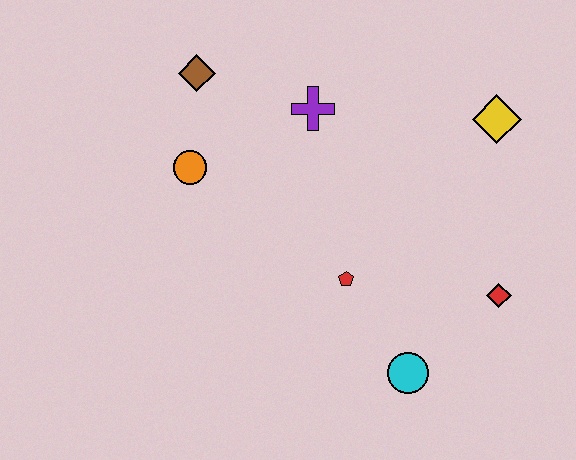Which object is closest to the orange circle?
The brown diamond is closest to the orange circle.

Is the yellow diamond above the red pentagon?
Yes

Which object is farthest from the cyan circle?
The brown diamond is farthest from the cyan circle.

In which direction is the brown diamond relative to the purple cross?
The brown diamond is to the left of the purple cross.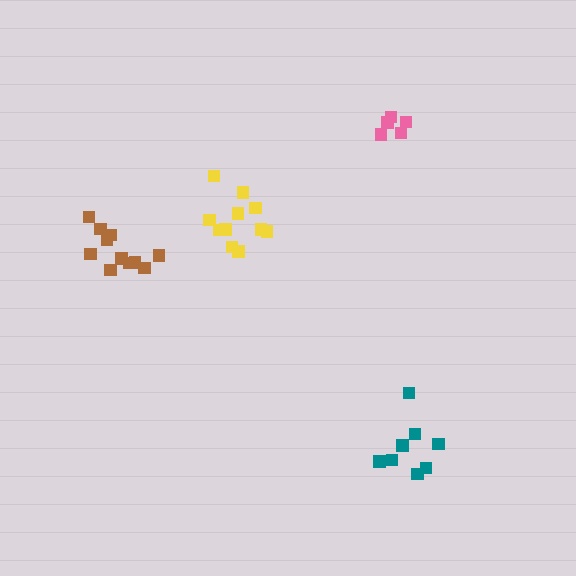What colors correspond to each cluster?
The clusters are colored: brown, pink, teal, yellow.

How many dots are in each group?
Group 1: 11 dots, Group 2: 5 dots, Group 3: 8 dots, Group 4: 11 dots (35 total).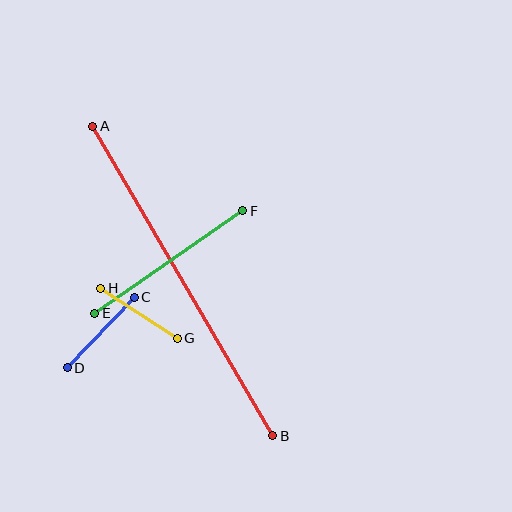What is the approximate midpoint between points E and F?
The midpoint is at approximately (169, 262) pixels.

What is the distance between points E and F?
The distance is approximately 180 pixels.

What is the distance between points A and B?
The distance is approximately 358 pixels.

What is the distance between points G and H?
The distance is approximately 91 pixels.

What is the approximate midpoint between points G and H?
The midpoint is at approximately (139, 313) pixels.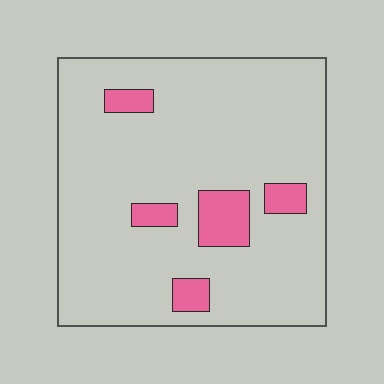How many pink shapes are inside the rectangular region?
5.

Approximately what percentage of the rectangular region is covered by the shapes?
Approximately 10%.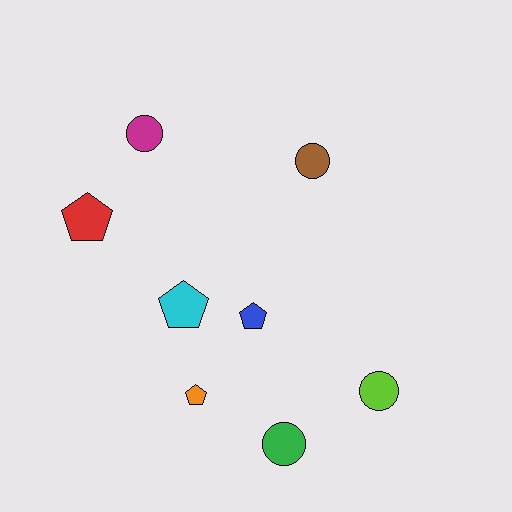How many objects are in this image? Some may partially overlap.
There are 8 objects.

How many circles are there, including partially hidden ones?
There are 4 circles.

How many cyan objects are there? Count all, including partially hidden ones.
There is 1 cyan object.